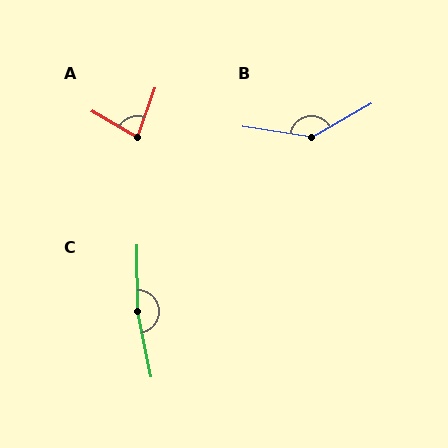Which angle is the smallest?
A, at approximately 80 degrees.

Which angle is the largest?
C, at approximately 169 degrees.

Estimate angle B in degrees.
Approximately 141 degrees.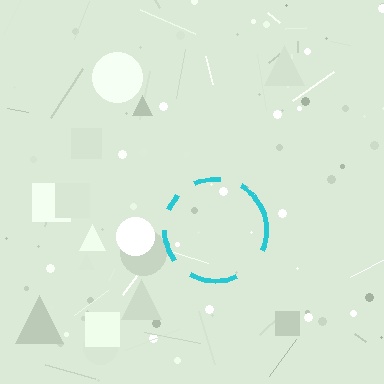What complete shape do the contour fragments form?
The contour fragments form a circle.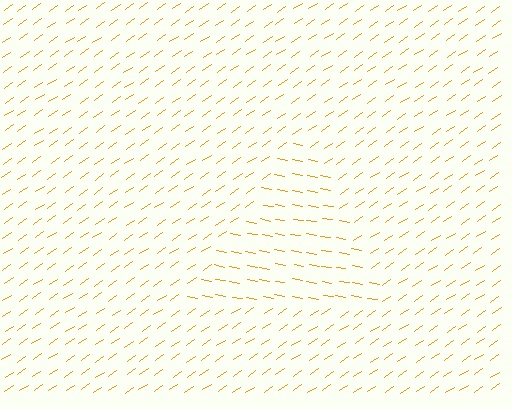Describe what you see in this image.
The image is filled with small orange line segments. A triangle region in the image has lines oriented differently from the surrounding lines, creating a visible texture boundary.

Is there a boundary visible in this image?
Yes, there is a texture boundary formed by a change in line orientation.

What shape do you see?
I see a triangle.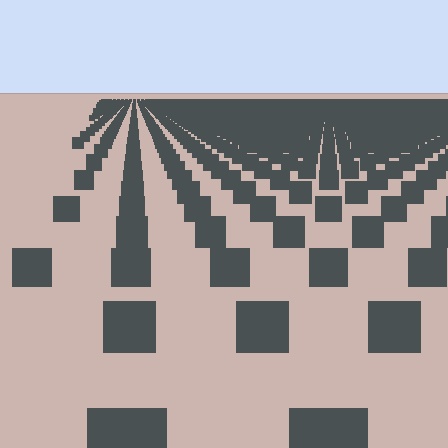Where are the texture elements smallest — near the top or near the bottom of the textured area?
Near the top.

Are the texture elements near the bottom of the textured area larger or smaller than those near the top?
Larger. Near the bottom, elements are closer to the viewer and appear at a bigger on-screen size.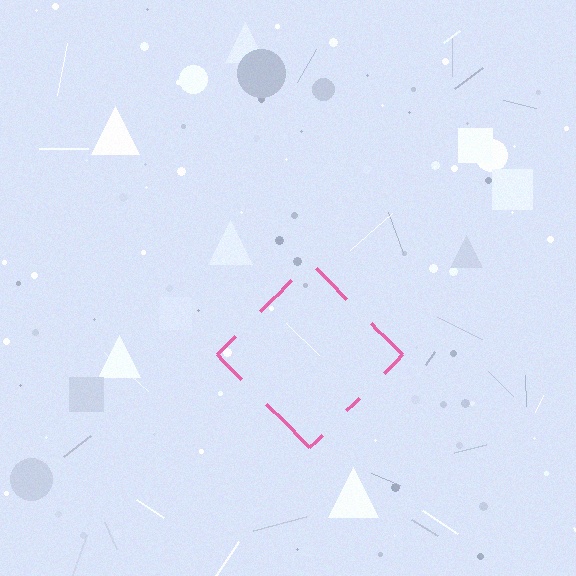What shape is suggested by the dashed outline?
The dashed outline suggests a diamond.